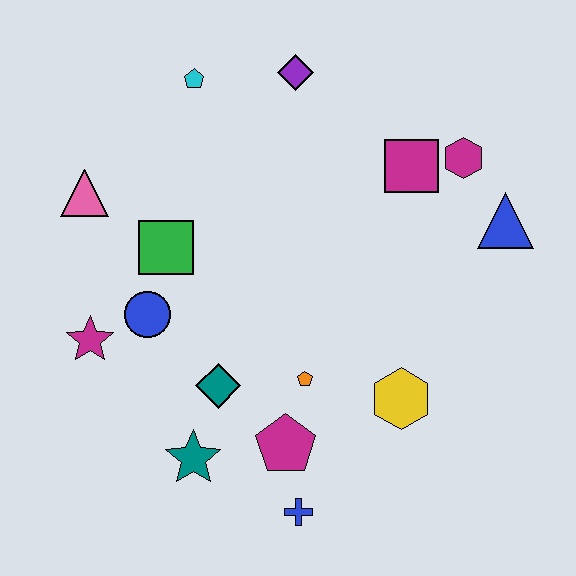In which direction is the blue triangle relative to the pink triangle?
The blue triangle is to the right of the pink triangle.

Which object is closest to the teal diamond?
The teal star is closest to the teal diamond.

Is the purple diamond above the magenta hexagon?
Yes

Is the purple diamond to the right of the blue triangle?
No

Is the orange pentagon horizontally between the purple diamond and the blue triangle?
Yes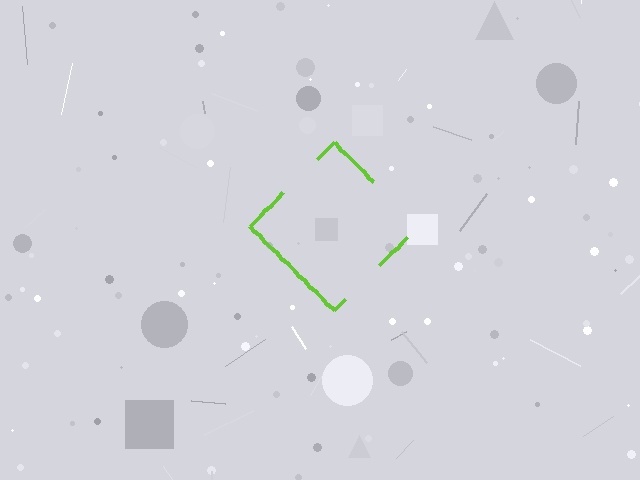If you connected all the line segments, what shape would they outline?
They would outline a diamond.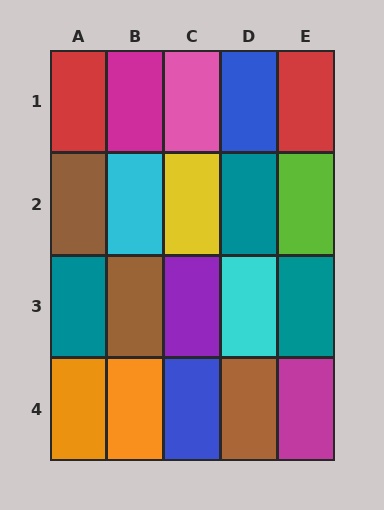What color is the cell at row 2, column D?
Teal.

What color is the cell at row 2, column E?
Lime.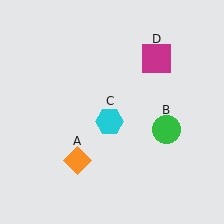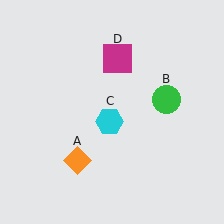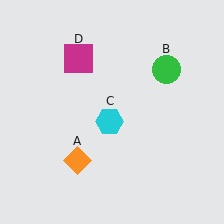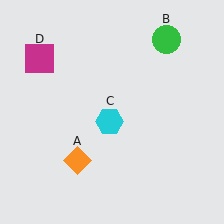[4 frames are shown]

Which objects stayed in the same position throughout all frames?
Orange diamond (object A) and cyan hexagon (object C) remained stationary.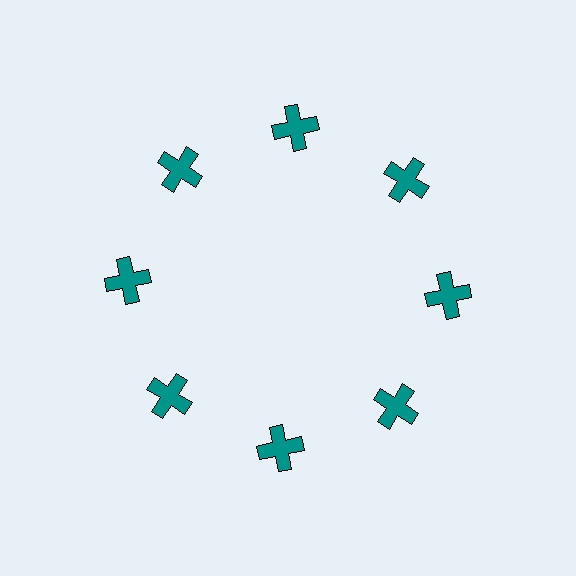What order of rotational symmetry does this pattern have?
This pattern has 8-fold rotational symmetry.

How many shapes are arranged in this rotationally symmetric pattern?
There are 8 shapes, arranged in 8 groups of 1.